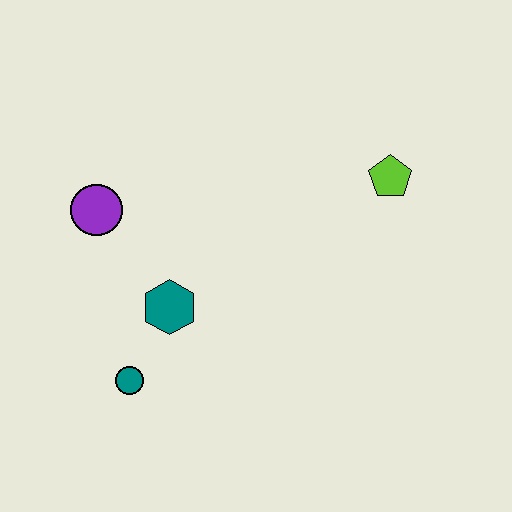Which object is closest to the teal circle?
The teal hexagon is closest to the teal circle.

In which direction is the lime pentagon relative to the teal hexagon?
The lime pentagon is to the right of the teal hexagon.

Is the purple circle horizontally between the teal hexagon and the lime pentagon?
No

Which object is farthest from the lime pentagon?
The teal circle is farthest from the lime pentagon.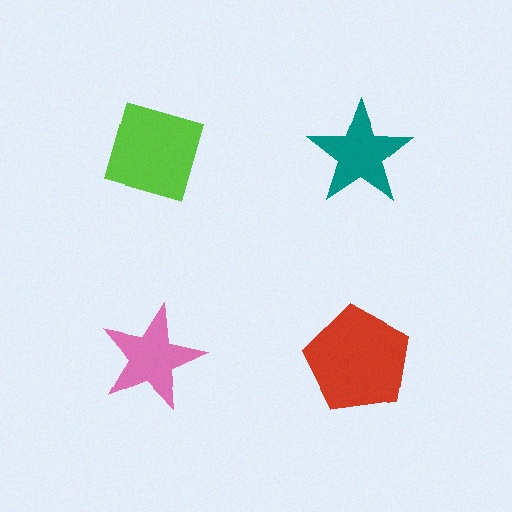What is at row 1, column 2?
A teal star.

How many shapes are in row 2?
2 shapes.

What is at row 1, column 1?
A lime diamond.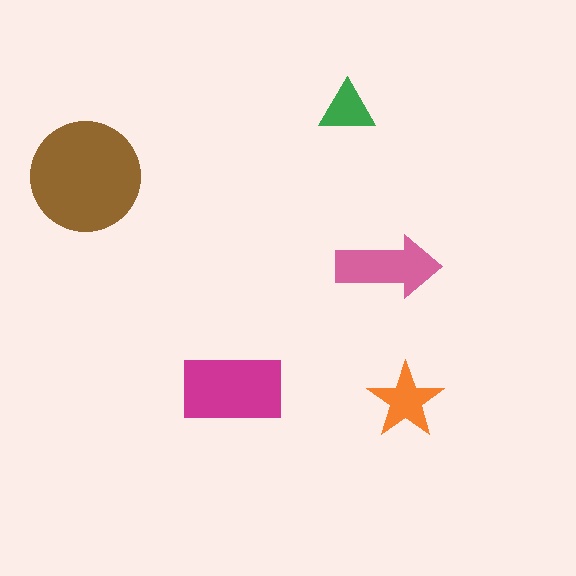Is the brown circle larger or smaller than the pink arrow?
Larger.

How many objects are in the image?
There are 5 objects in the image.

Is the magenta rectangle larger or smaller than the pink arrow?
Larger.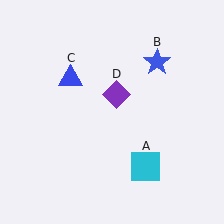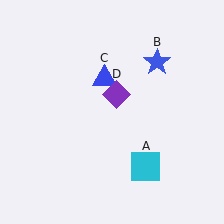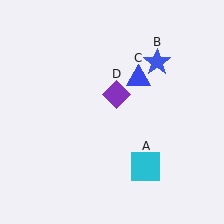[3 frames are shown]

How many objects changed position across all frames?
1 object changed position: blue triangle (object C).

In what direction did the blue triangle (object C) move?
The blue triangle (object C) moved right.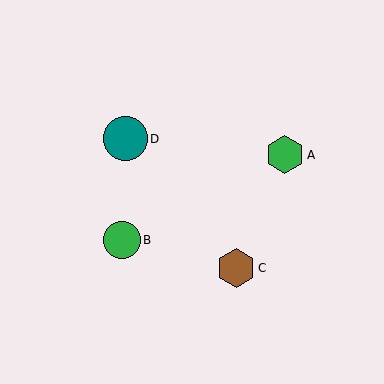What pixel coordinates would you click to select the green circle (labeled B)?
Click at (122, 240) to select the green circle B.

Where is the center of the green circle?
The center of the green circle is at (122, 240).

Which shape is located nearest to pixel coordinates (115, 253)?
The green circle (labeled B) at (122, 240) is nearest to that location.